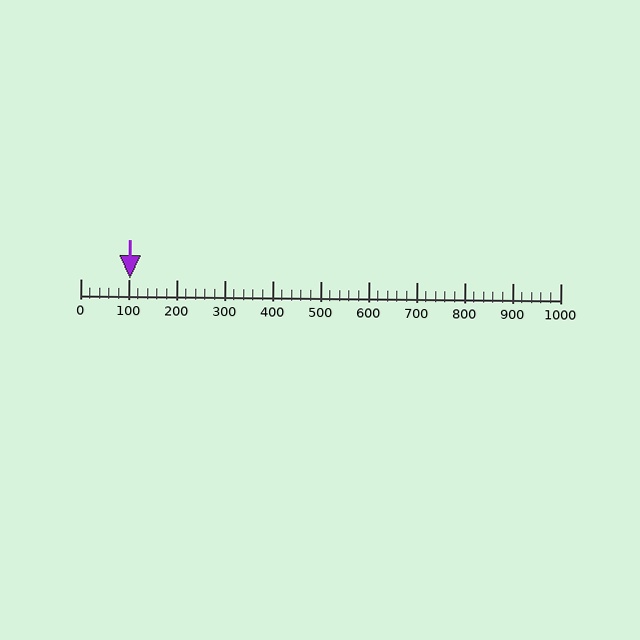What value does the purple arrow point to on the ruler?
The purple arrow points to approximately 102.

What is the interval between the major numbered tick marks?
The major tick marks are spaced 100 units apart.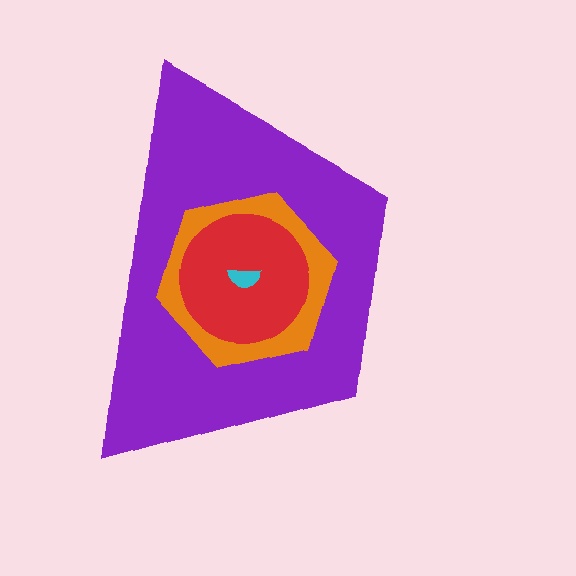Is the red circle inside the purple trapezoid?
Yes.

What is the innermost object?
The cyan semicircle.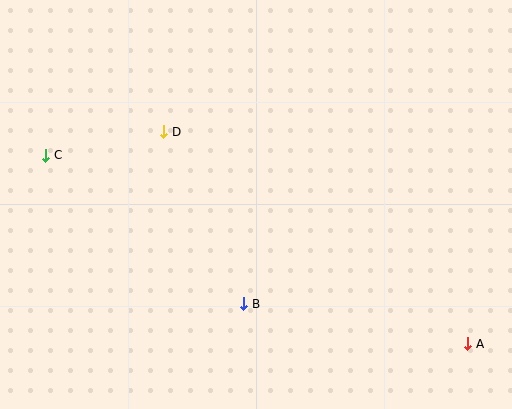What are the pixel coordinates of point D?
Point D is at (164, 132).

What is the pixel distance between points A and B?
The distance between A and B is 227 pixels.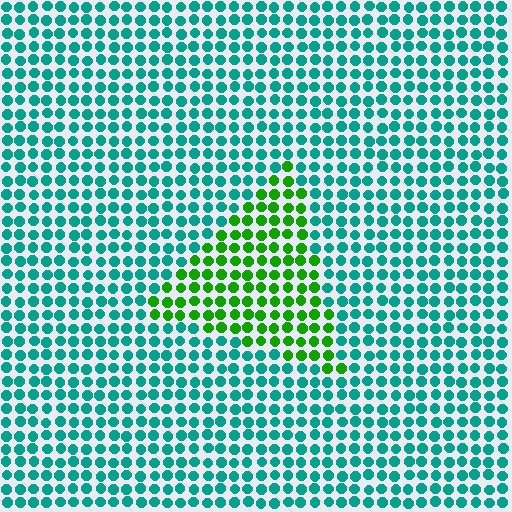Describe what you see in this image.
The image is filled with small teal elements in a uniform arrangement. A triangle-shaped region is visible where the elements are tinted to a slightly different hue, forming a subtle color boundary.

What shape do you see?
I see a triangle.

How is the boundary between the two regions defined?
The boundary is defined purely by a slight shift in hue (about 56 degrees). Spacing, size, and orientation are identical on both sides.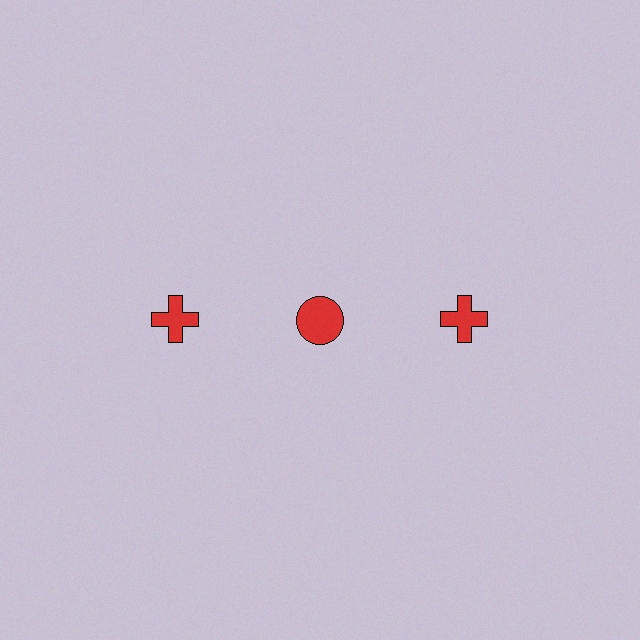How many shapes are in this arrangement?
There are 3 shapes arranged in a grid pattern.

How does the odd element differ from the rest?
It has a different shape: circle instead of cross.